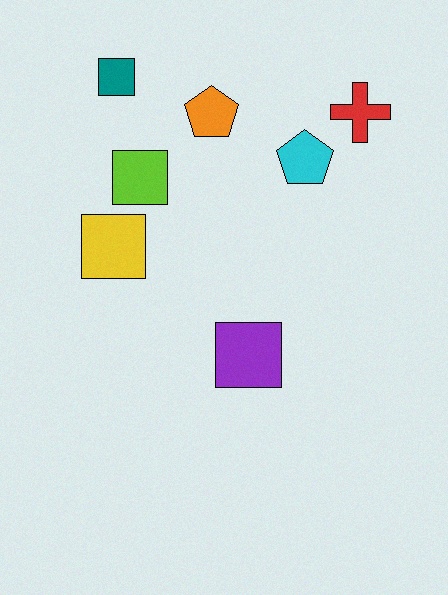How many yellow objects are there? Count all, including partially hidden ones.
There is 1 yellow object.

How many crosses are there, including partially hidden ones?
There is 1 cross.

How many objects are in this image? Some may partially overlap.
There are 7 objects.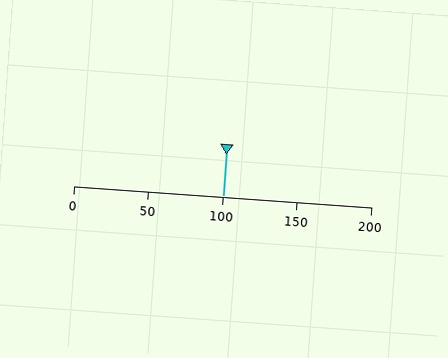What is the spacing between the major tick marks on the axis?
The major ticks are spaced 50 apart.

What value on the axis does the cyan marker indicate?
The marker indicates approximately 100.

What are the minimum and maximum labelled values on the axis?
The axis runs from 0 to 200.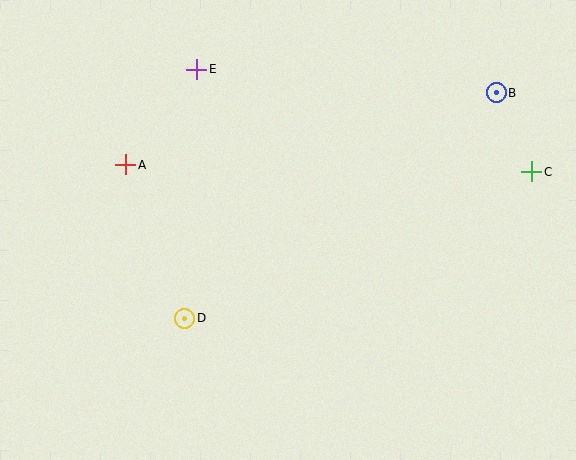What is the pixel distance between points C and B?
The distance between C and B is 87 pixels.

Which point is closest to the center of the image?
Point D at (185, 318) is closest to the center.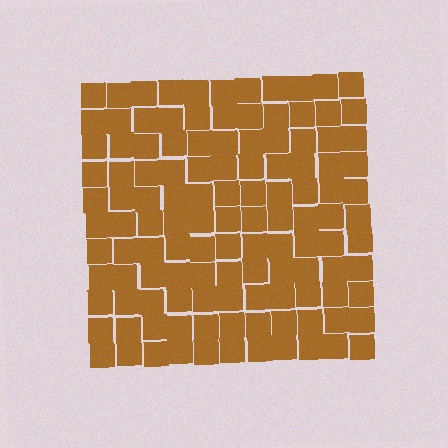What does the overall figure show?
The overall figure shows a square.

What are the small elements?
The small elements are squares.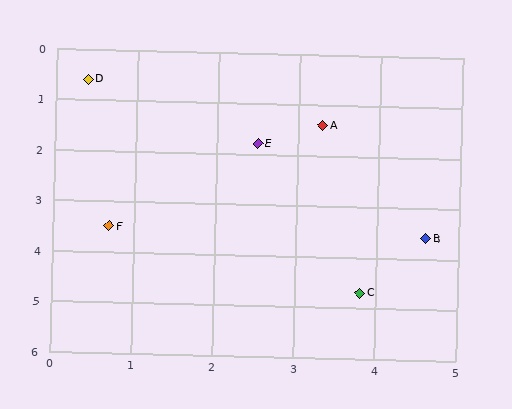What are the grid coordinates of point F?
Point F is at approximately (0.7, 3.5).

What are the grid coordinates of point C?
Point C is at approximately (3.8, 4.7).